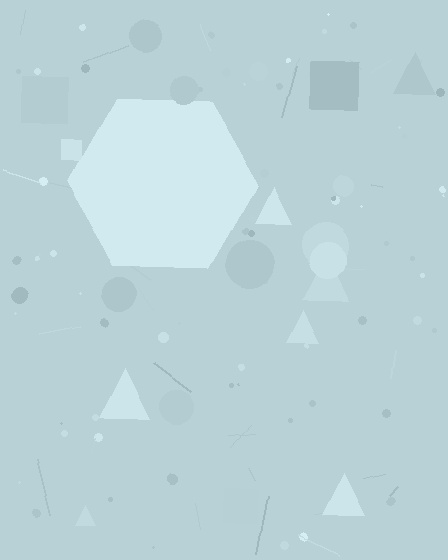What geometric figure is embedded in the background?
A hexagon is embedded in the background.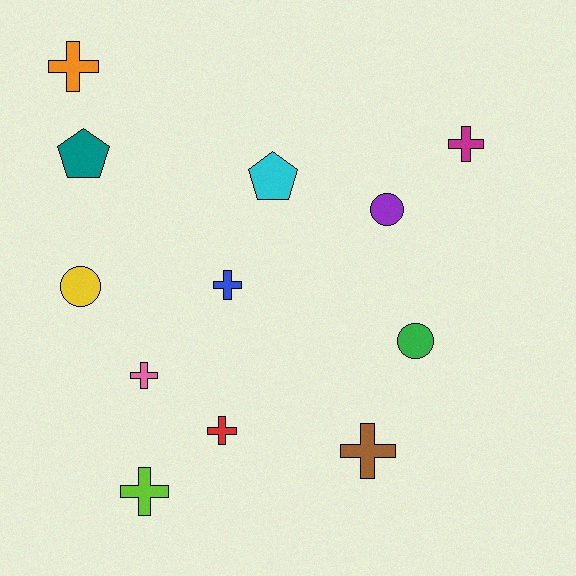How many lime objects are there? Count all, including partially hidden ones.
There is 1 lime object.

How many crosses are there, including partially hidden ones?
There are 7 crosses.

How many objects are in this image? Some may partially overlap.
There are 12 objects.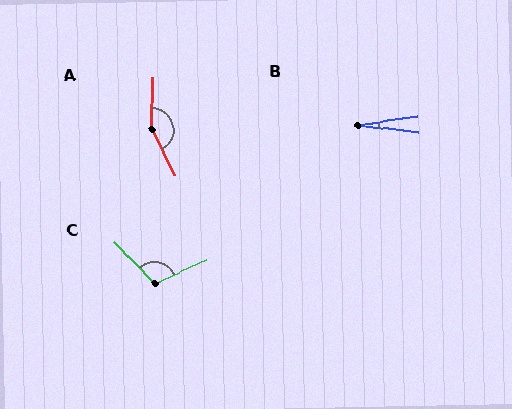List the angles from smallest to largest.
B (15°), C (109°), A (152°).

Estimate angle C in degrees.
Approximately 109 degrees.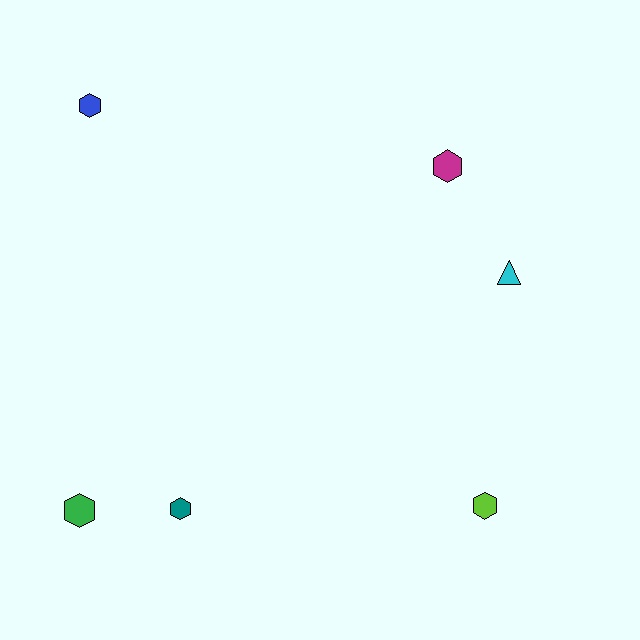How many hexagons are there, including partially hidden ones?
There are 5 hexagons.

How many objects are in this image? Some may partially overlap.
There are 6 objects.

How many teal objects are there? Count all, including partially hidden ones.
There is 1 teal object.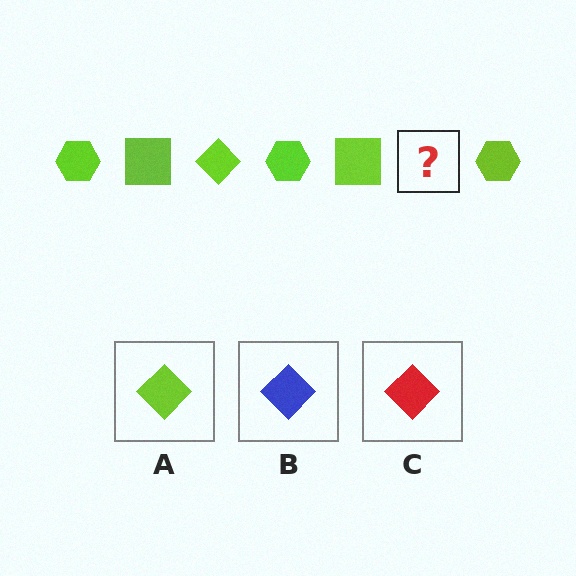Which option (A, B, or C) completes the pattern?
A.